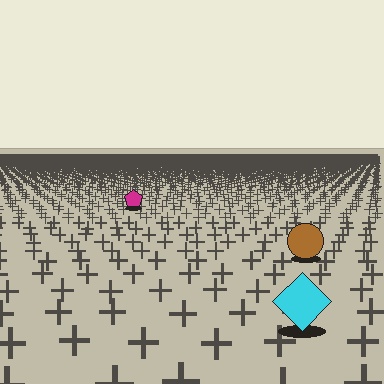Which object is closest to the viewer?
The cyan diamond is closest. The texture marks near it are larger and more spread out.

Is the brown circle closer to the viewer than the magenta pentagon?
Yes. The brown circle is closer — you can tell from the texture gradient: the ground texture is coarser near it.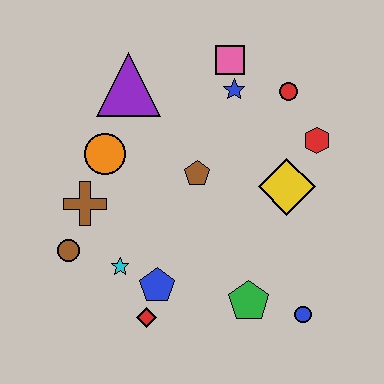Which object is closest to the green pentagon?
The blue circle is closest to the green pentagon.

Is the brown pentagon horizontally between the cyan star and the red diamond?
No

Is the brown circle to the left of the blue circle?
Yes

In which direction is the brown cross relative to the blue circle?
The brown cross is to the left of the blue circle.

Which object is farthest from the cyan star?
The red circle is farthest from the cyan star.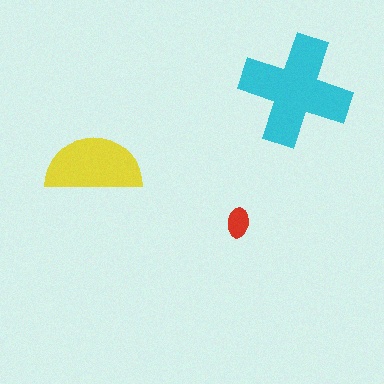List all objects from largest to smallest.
The cyan cross, the yellow semicircle, the red ellipse.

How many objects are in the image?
There are 3 objects in the image.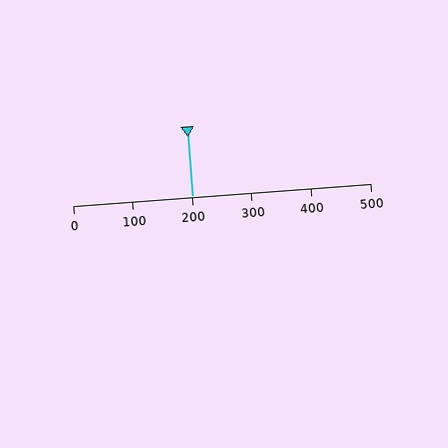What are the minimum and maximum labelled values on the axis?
The axis runs from 0 to 500.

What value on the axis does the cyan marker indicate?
The marker indicates approximately 200.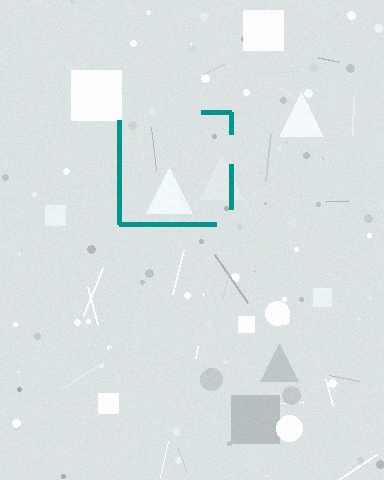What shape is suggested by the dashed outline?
The dashed outline suggests a square.